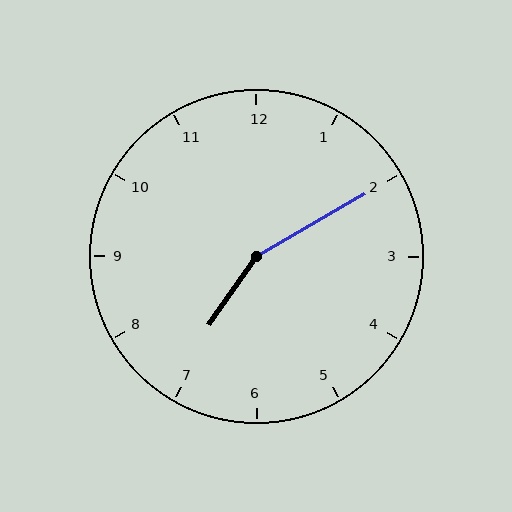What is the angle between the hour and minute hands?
Approximately 155 degrees.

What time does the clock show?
7:10.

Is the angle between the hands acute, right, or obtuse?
It is obtuse.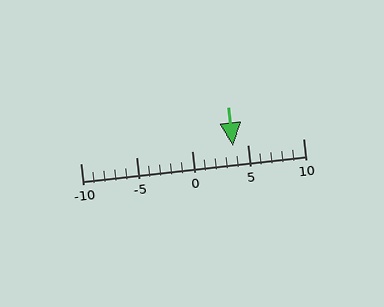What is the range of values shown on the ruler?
The ruler shows values from -10 to 10.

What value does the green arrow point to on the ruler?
The green arrow points to approximately 4.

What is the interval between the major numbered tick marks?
The major tick marks are spaced 5 units apart.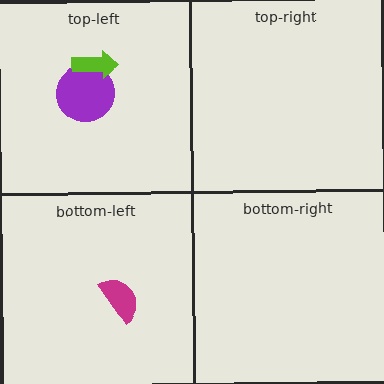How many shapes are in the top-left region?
2.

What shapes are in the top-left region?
The purple circle, the lime arrow.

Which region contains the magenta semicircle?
The bottom-left region.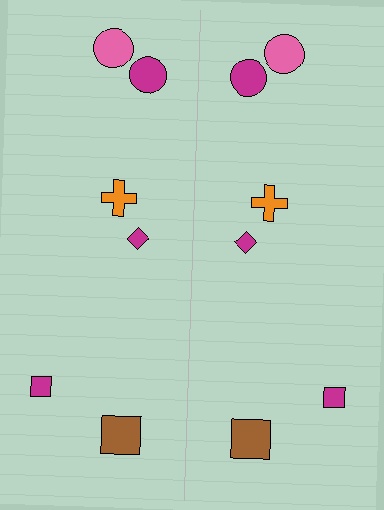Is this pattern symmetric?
Yes, this pattern has bilateral (reflection) symmetry.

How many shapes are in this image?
There are 12 shapes in this image.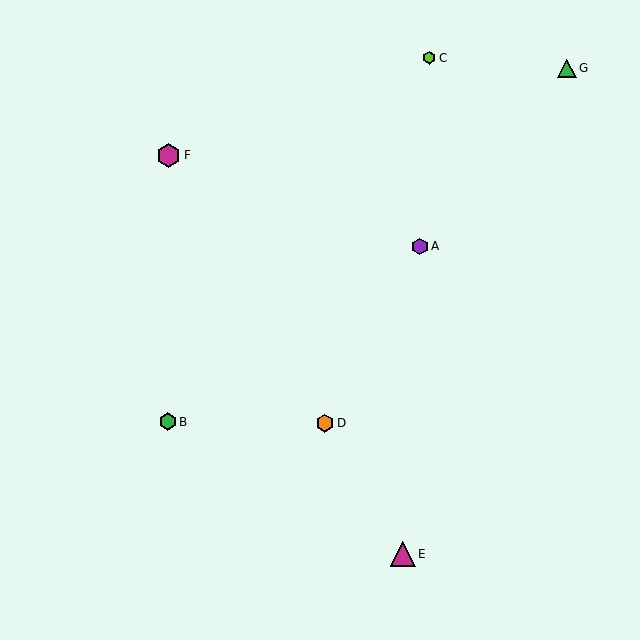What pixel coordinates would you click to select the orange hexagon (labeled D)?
Click at (325, 423) to select the orange hexagon D.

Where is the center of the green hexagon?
The center of the green hexagon is at (168, 422).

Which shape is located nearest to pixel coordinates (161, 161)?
The magenta hexagon (labeled F) at (169, 155) is nearest to that location.